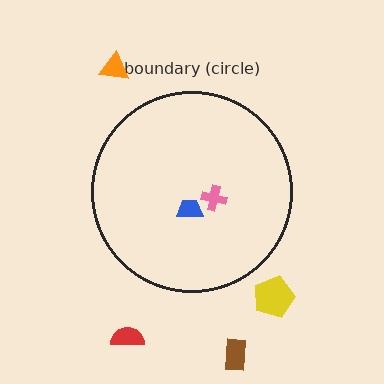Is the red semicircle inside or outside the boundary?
Outside.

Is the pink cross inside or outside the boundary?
Inside.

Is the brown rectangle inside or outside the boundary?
Outside.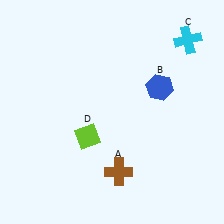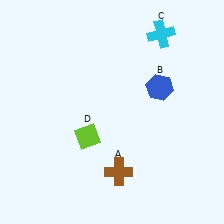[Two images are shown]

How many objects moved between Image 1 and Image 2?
1 object moved between the two images.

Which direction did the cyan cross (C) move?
The cyan cross (C) moved left.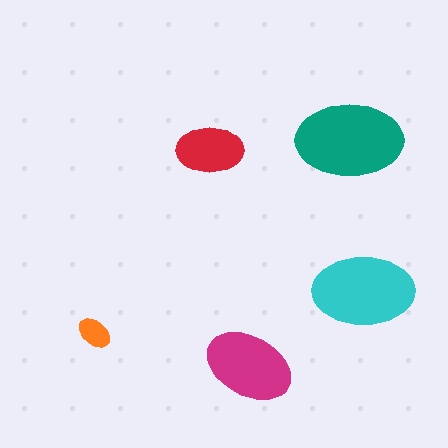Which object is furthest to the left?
The orange ellipse is leftmost.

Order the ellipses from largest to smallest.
the teal one, the cyan one, the magenta one, the red one, the orange one.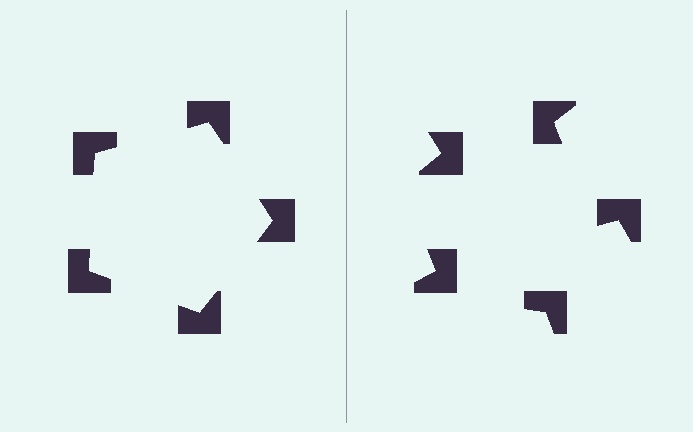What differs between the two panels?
The notched squares are positioned identically on both sides; only the wedge orientations differ. On the left they align to a pentagon; on the right they are misaligned.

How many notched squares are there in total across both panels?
10 — 5 on each side.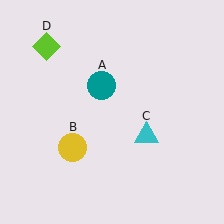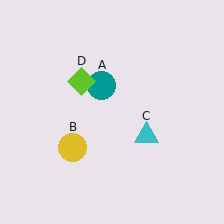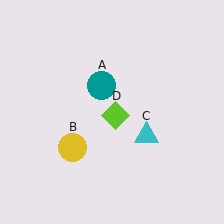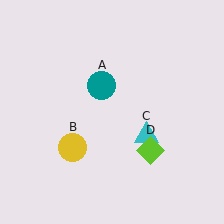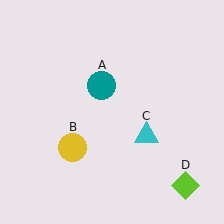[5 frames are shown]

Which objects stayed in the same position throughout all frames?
Teal circle (object A) and yellow circle (object B) and cyan triangle (object C) remained stationary.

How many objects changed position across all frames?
1 object changed position: lime diamond (object D).